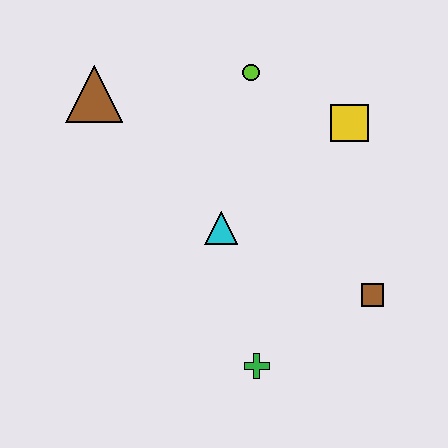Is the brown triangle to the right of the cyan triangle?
No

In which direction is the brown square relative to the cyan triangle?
The brown square is to the right of the cyan triangle.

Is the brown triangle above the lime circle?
No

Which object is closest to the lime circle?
The yellow square is closest to the lime circle.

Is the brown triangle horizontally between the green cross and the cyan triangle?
No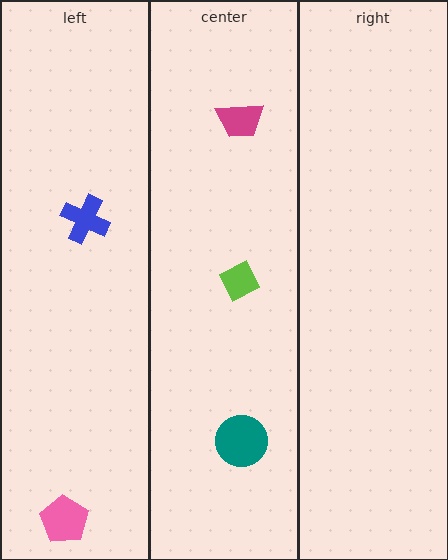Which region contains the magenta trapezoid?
The center region.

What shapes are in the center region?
The lime diamond, the magenta trapezoid, the teal circle.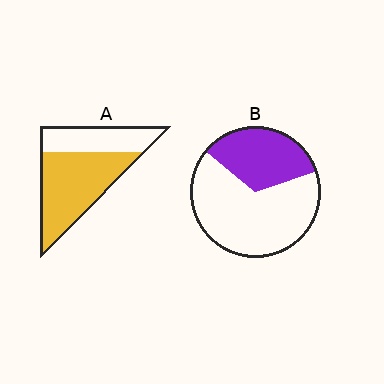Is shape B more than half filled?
No.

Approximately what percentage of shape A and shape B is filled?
A is approximately 65% and B is approximately 35%.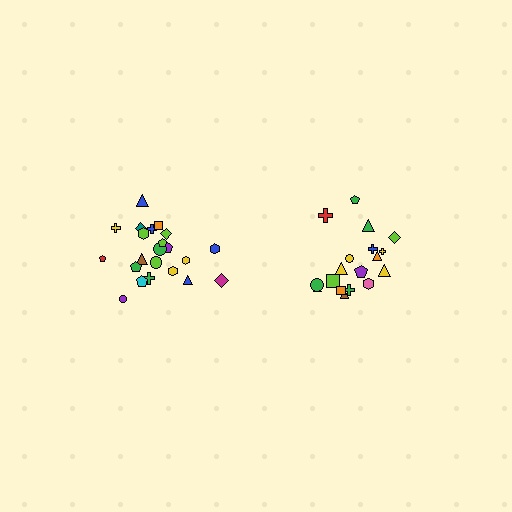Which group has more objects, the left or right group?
The left group.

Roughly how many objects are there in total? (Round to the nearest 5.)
Roughly 40 objects in total.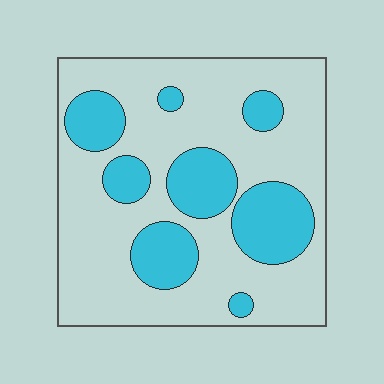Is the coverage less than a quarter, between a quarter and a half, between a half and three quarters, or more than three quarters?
Between a quarter and a half.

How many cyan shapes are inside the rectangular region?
8.